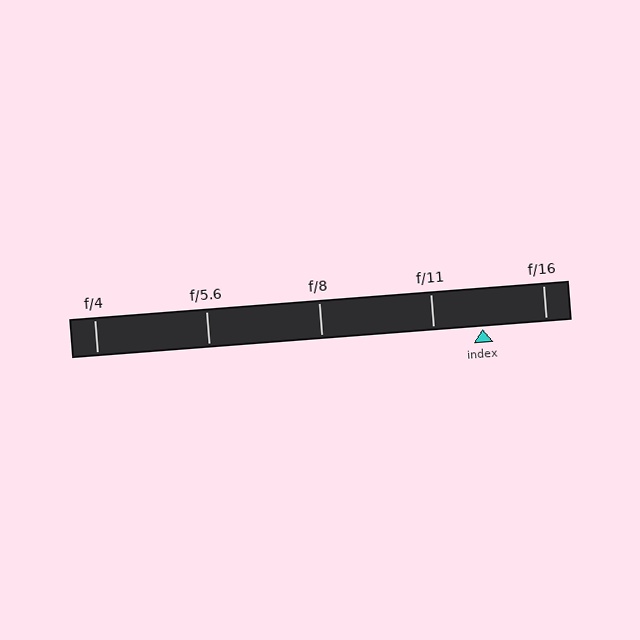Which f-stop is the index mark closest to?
The index mark is closest to f/11.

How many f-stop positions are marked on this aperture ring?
There are 5 f-stop positions marked.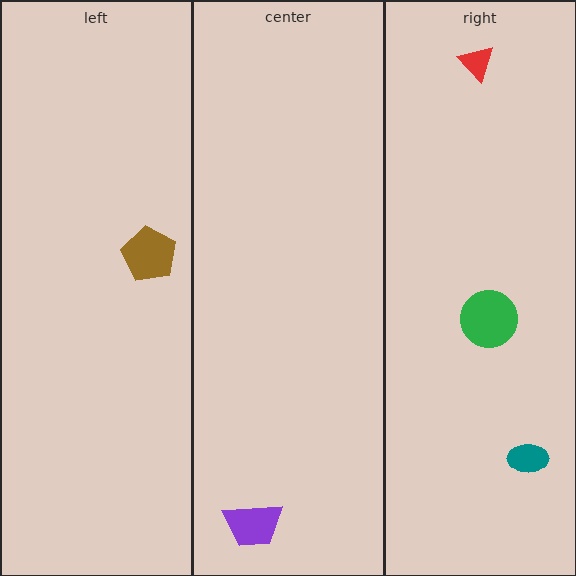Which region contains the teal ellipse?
The right region.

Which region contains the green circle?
The right region.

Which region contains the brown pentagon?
The left region.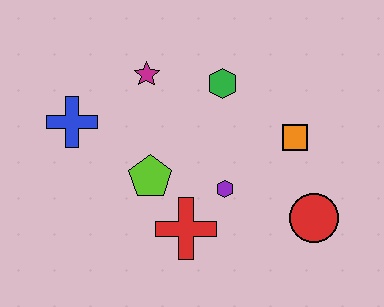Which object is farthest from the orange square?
The blue cross is farthest from the orange square.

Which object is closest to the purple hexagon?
The red cross is closest to the purple hexagon.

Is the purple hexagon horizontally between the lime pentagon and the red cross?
No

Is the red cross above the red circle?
No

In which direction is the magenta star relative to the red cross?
The magenta star is above the red cross.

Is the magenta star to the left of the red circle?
Yes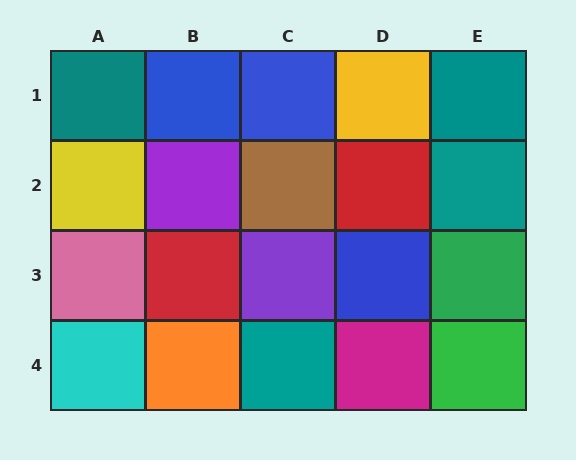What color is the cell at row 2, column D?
Red.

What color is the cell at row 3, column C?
Purple.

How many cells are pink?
1 cell is pink.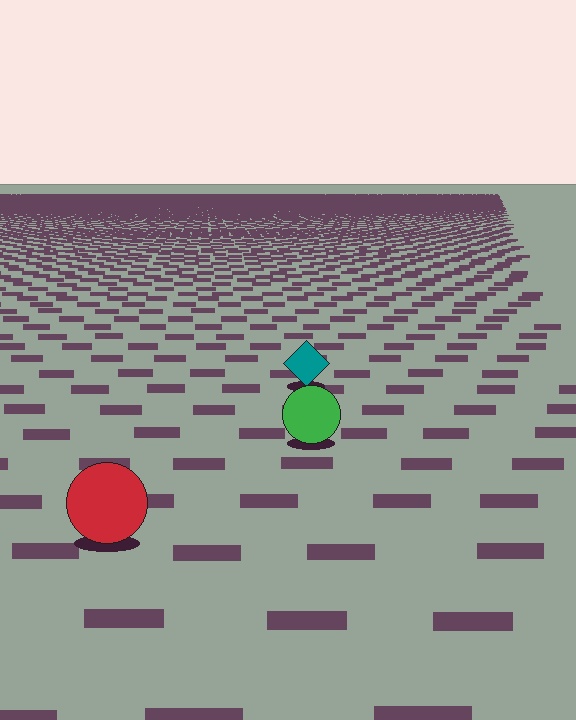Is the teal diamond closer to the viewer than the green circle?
No. The green circle is closer — you can tell from the texture gradient: the ground texture is coarser near it.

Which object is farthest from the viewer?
The teal diamond is farthest from the viewer. It appears smaller and the ground texture around it is denser.